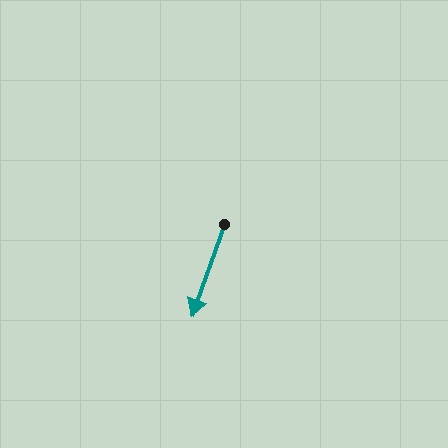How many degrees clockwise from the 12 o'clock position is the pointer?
Approximately 200 degrees.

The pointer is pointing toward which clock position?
Roughly 7 o'clock.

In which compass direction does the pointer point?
South.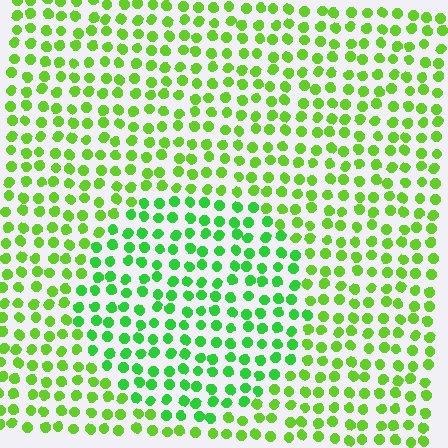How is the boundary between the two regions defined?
The boundary is defined purely by a slight shift in hue (about 26 degrees). Spacing, size, and orientation are identical on both sides.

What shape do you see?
I see a circle.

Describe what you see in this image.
The image is filled with small lime elements in a uniform arrangement. A circle-shaped region is visible where the elements are tinted to a slightly different hue, forming a subtle color boundary.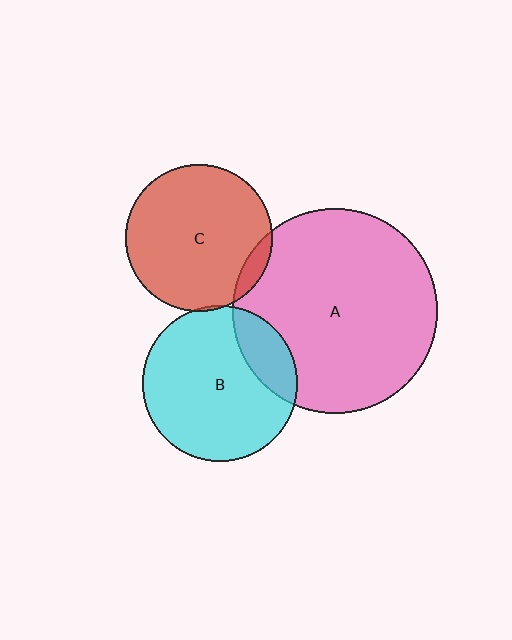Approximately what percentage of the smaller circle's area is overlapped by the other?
Approximately 20%.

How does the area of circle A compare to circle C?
Approximately 1.9 times.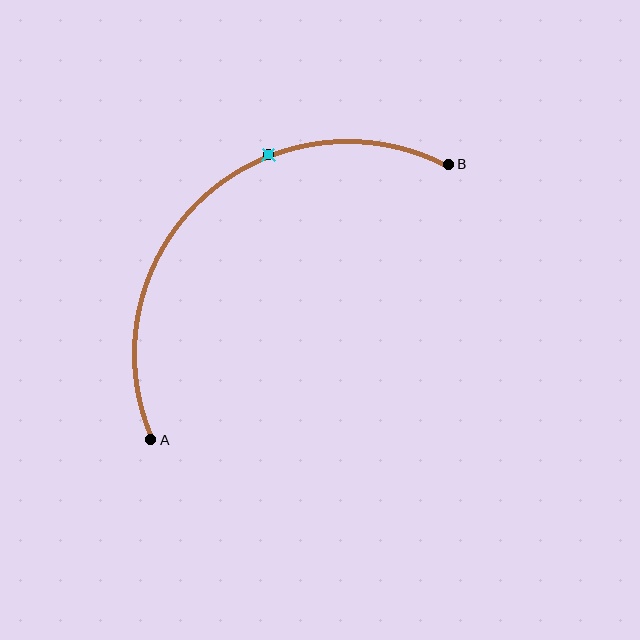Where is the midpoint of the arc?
The arc midpoint is the point on the curve farthest from the straight line joining A and B. It sits above and to the left of that line.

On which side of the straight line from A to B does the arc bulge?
The arc bulges above and to the left of the straight line connecting A and B.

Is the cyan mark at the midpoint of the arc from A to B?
No. The cyan mark lies on the arc but is closer to endpoint B. The arc midpoint would be at the point on the curve equidistant along the arc from both A and B.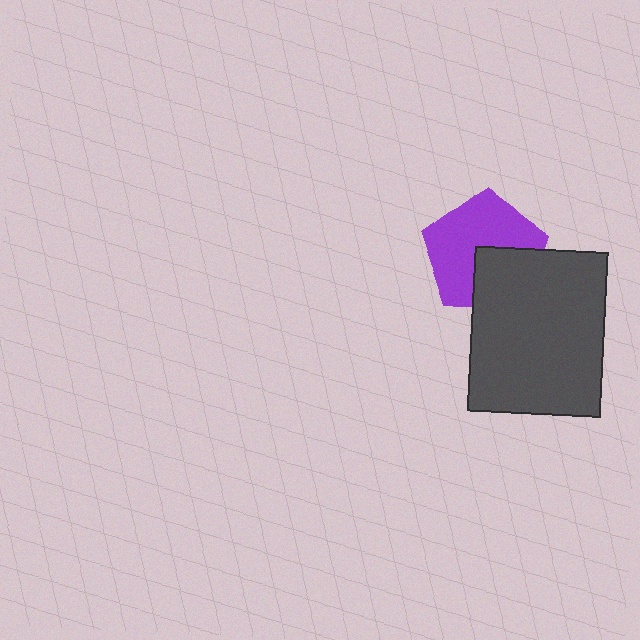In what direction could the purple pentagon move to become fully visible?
The purple pentagon could move toward the upper-left. That would shift it out from behind the dark gray rectangle entirely.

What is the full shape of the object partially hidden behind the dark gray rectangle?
The partially hidden object is a purple pentagon.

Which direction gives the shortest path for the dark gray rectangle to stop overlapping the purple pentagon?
Moving toward the lower-right gives the shortest separation.